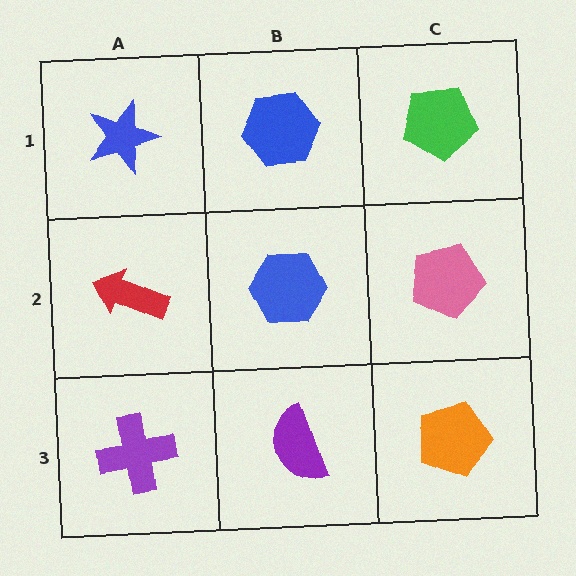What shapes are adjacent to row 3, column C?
A pink pentagon (row 2, column C), a purple semicircle (row 3, column B).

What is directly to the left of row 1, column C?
A blue hexagon.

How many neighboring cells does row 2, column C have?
3.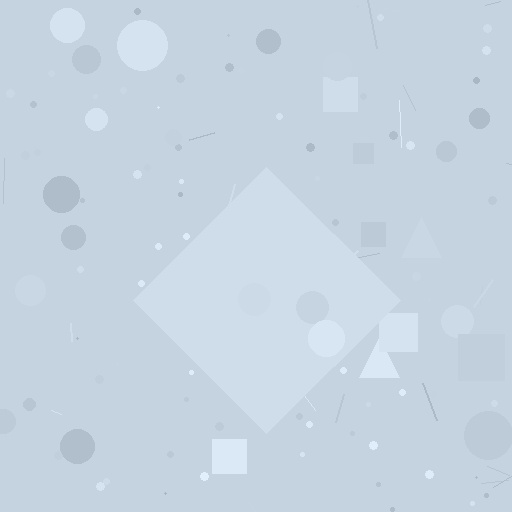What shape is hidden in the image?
A diamond is hidden in the image.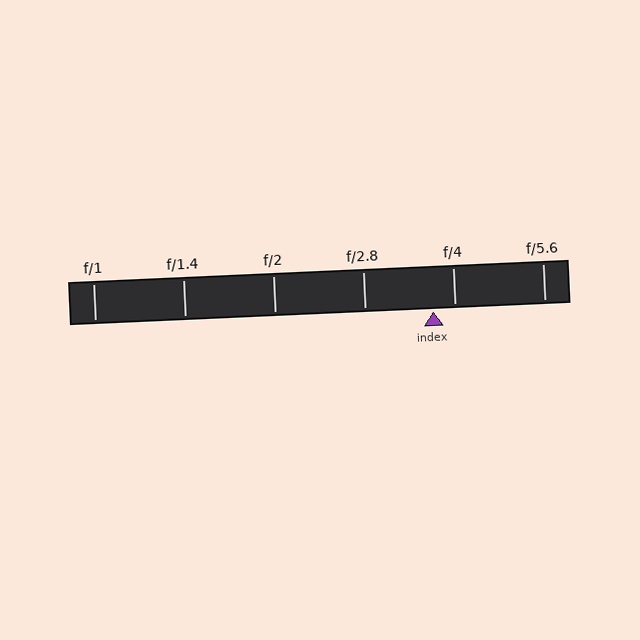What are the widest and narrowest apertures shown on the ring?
The widest aperture shown is f/1 and the narrowest is f/5.6.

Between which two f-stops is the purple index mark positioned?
The index mark is between f/2.8 and f/4.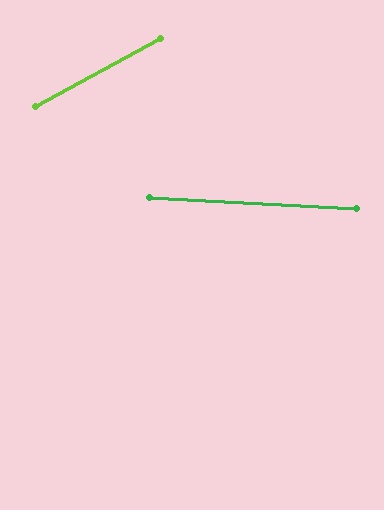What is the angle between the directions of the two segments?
Approximately 31 degrees.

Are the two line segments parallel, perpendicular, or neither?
Neither parallel nor perpendicular — they differ by about 31°.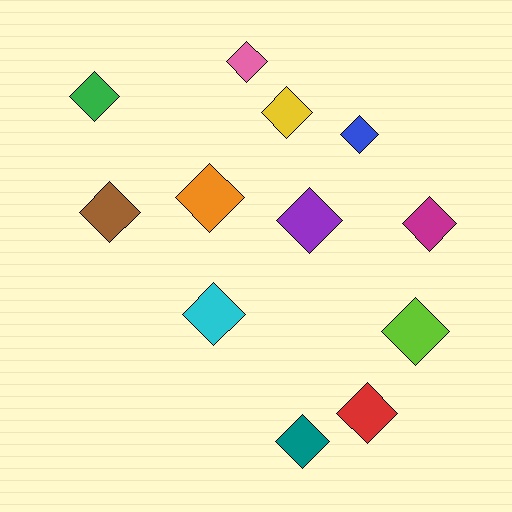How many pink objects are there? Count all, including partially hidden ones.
There is 1 pink object.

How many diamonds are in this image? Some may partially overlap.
There are 12 diamonds.